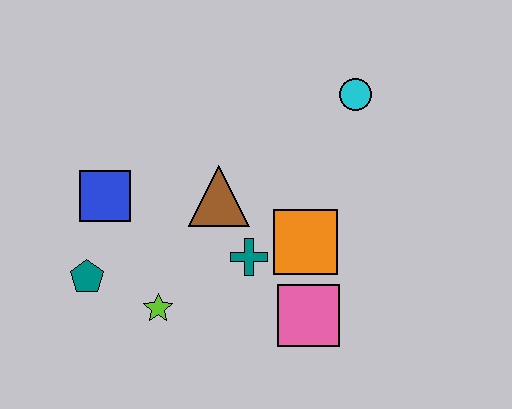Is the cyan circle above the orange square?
Yes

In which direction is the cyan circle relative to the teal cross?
The cyan circle is above the teal cross.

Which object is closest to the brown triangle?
The teal cross is closest to the brown triangle.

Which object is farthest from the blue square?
The cyan circle is farthest from the blue square.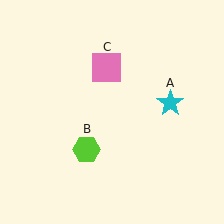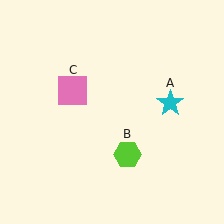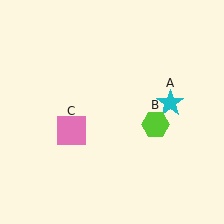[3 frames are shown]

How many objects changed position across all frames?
2 objects changed position: lime hexagon (object B), pink square (object C).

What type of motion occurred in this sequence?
The lime hexagon (object B), pink square (object C) rotated counterclockwise around the center of the scene.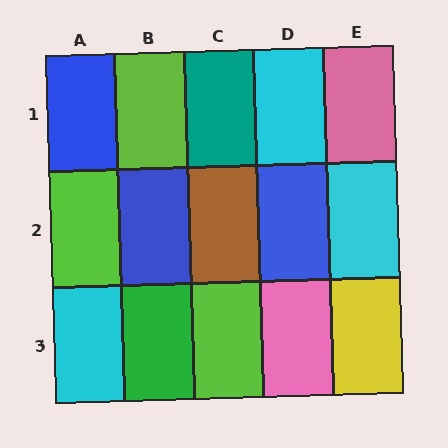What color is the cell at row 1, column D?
Cyan.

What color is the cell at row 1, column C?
Teal.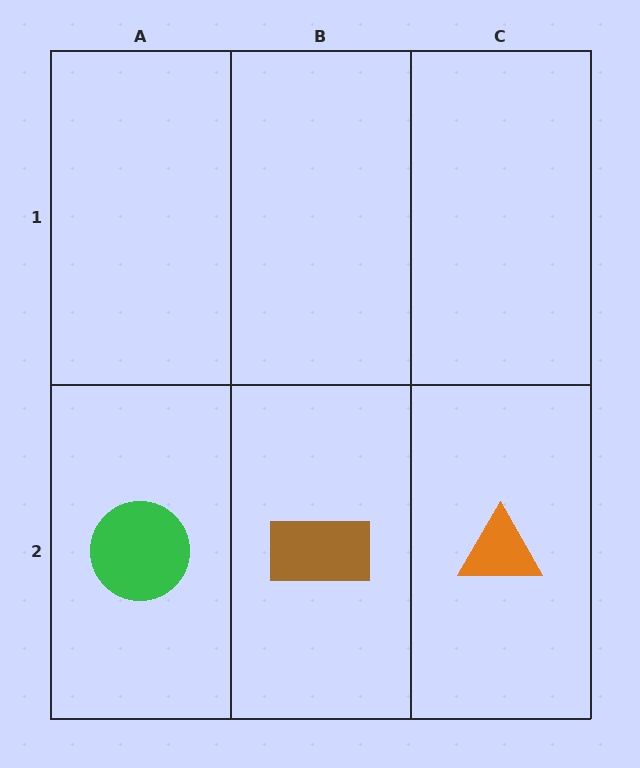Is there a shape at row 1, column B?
No, that cell is empty.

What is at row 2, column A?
A green circle.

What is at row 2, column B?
A brown rectangle.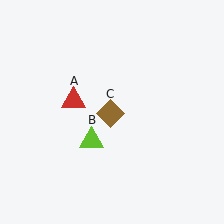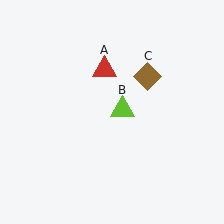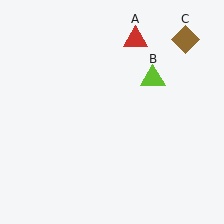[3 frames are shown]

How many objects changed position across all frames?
3 objects changed position: red triangle (object A), lime triangle (object B), brown diamond (object C).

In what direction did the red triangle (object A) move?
The red triangle (object A) moved up and to the right.